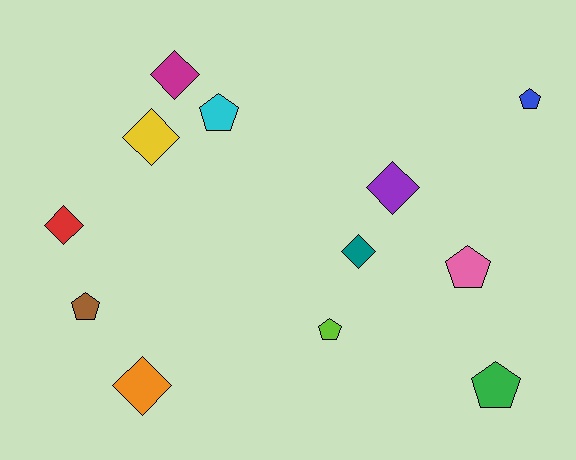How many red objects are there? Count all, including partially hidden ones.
There is 1 red object.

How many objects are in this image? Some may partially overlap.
There are 12 objects.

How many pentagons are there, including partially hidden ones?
There are 6 pentagons.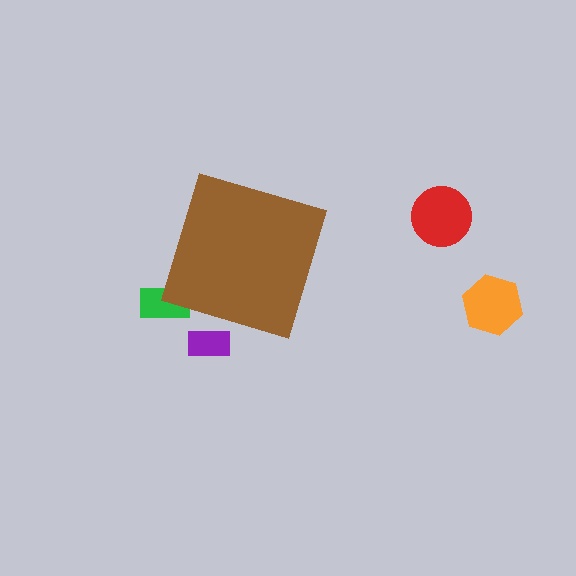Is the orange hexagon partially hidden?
No, the orange hexagon is fully visible.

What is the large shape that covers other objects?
A brown diamond.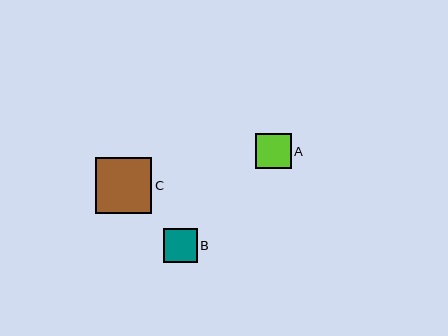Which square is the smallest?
Square B is the smallest with a size of approximately 34 pixels.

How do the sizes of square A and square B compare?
Square A and square B are approximately the same size.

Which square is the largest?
Square C is the largest with a size of approximately 56 pixels.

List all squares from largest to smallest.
From largest to smallest: C, A, B.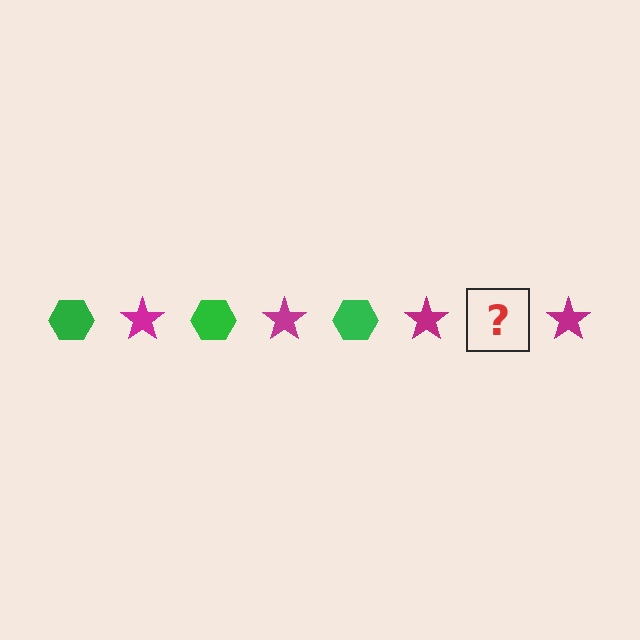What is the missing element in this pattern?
The missing element is a green hexagon.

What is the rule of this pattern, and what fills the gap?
The rule is that the pattern alternates between green hexagon and magenta star. The gap should be filled with a green hexagon.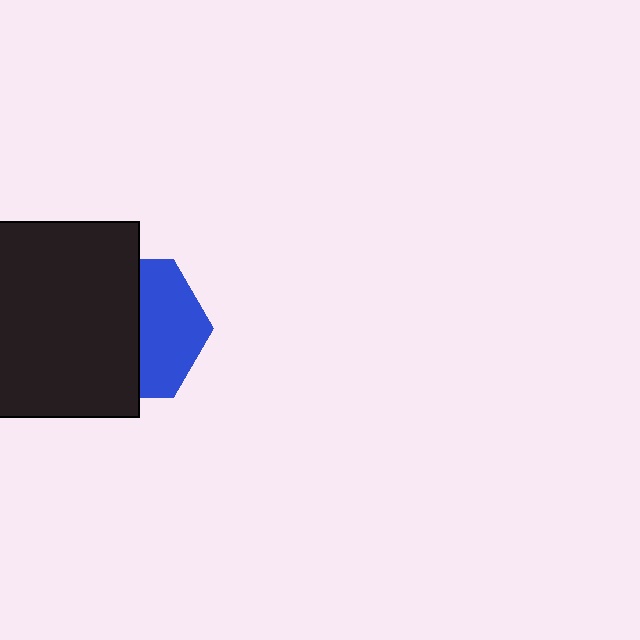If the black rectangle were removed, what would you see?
You would see the complete blue hexagon.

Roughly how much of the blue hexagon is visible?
About half of it is visible (roughly 45%).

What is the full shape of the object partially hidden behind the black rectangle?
The partially hidden object is a blue hexagon.